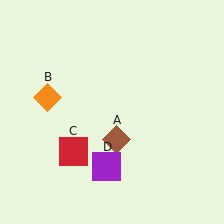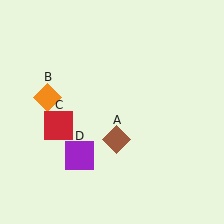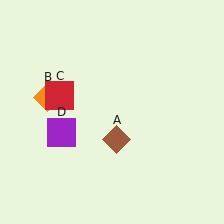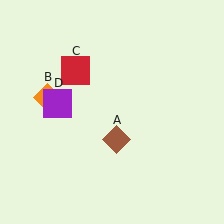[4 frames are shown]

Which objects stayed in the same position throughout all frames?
Brown diamond (object A) and orange diamond (object B) remained stationary.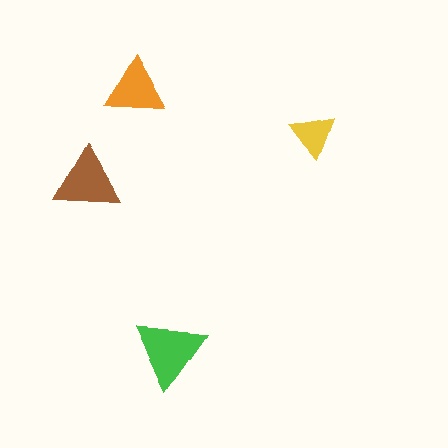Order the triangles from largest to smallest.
the green one, the brown one, the orange one, the yellow one.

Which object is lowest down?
The green triangle is bottommost.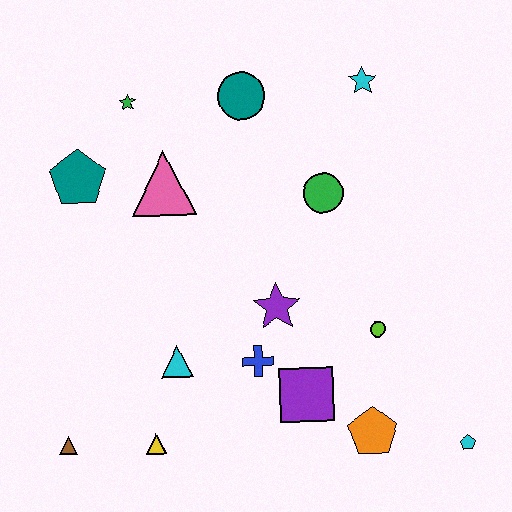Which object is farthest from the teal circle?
The cyan pentagon is farthest from the teal circle.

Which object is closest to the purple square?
The blue cross is closest to the purple square.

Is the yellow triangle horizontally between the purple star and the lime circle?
No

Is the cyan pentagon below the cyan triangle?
Yes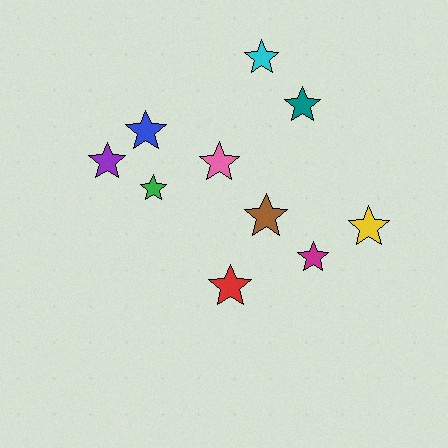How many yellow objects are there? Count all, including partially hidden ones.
There is 1 yellow object.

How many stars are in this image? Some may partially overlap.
There are 10 stars.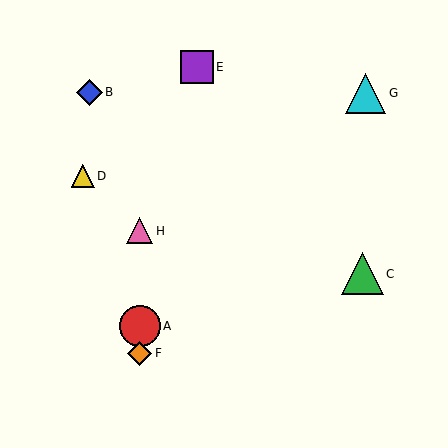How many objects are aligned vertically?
3 objects (A, F, H) are aligned vertically.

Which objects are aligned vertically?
Objects A, F, H are aligned vertically.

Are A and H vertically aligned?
Yes, both are at x≈140.